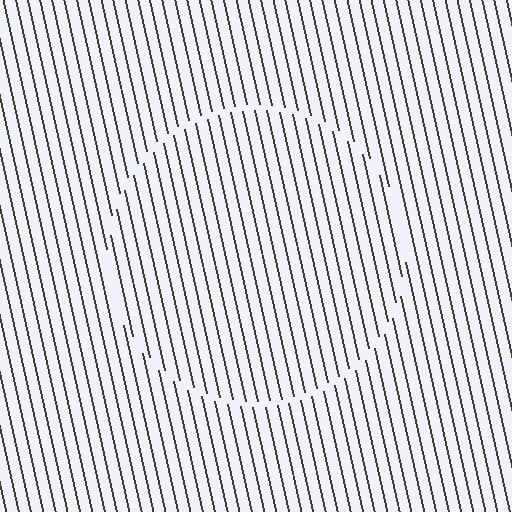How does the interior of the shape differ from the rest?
The interior of the shape contains the same grating, shifted by half a period — the contour is defined by the phase discontinuity where line-ends from the inner and outer gratings abut.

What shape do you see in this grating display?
An illusory circle. The interior of the shape contains the same grating, shifted by half a period — the contour is defined by the phase discontinuity where line-ends from the inner and outer gratings abut.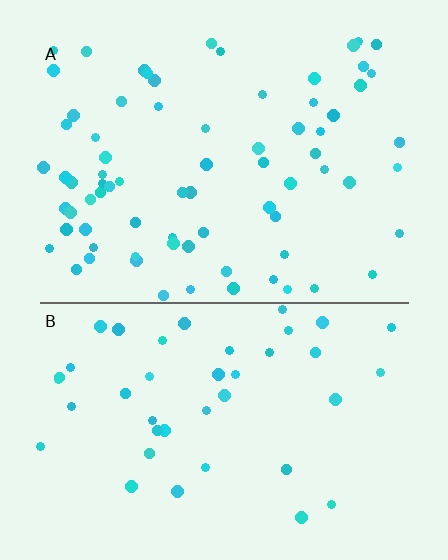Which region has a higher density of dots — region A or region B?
A (the top).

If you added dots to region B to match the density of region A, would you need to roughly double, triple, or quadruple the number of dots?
Approximately double.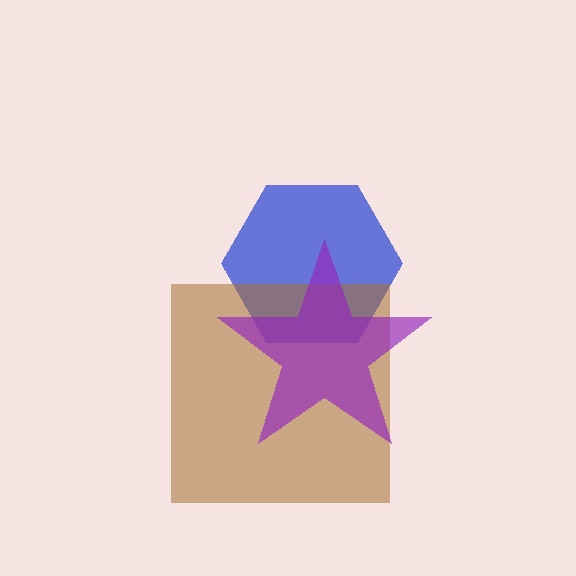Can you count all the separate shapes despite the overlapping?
Yes, there are 3 separate shapes.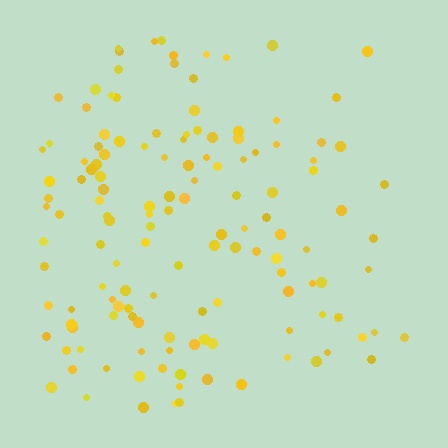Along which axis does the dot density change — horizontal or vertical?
Horizontal.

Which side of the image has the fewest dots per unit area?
The right.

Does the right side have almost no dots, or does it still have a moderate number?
Still a moderate number, just noticeably fewer than the left.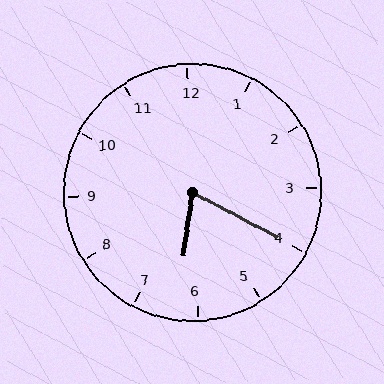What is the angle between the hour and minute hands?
Approximately 70 degrees.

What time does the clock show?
6:20.